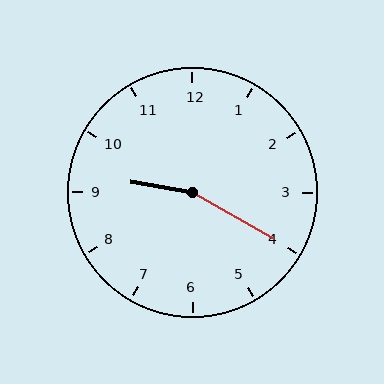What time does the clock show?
9:20.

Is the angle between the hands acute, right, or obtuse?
It is obtuse.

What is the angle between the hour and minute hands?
Approximately 160 degrees.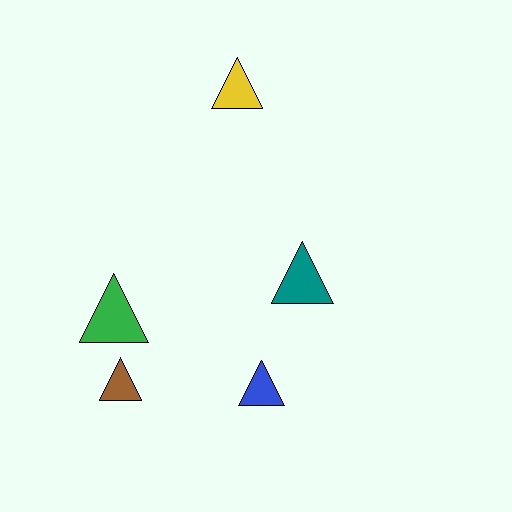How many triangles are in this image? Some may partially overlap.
There are 5 triangles.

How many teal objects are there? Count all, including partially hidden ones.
There is 1 teal object.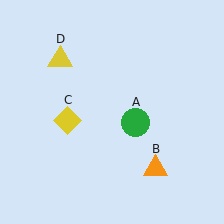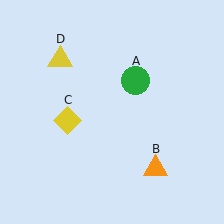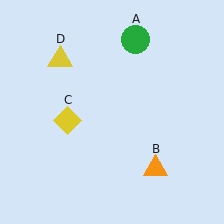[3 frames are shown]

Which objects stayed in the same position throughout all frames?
Orange triangle (object B) and yellow diamond (object C) and yellow triangle (object D) remained stationary.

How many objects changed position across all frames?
1 object changed position: green circle (object A).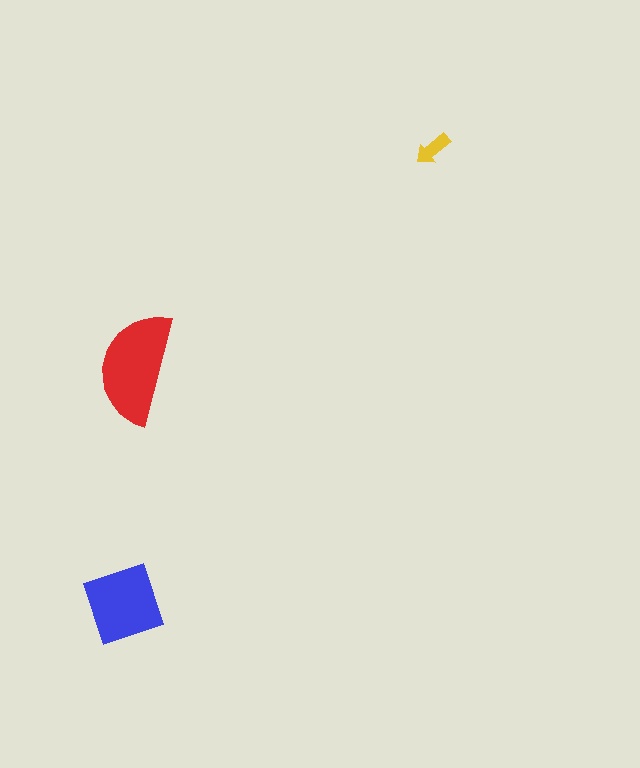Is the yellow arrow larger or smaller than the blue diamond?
Smaller.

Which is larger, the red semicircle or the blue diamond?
The red semicircle.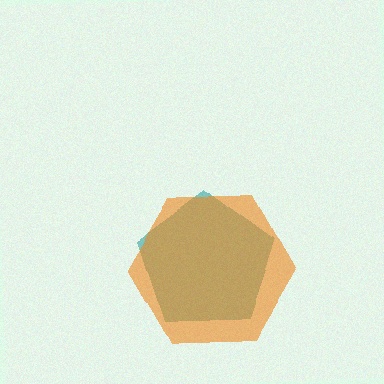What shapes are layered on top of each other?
The layered shapes are: a teal pentagon, an orange hexagon.